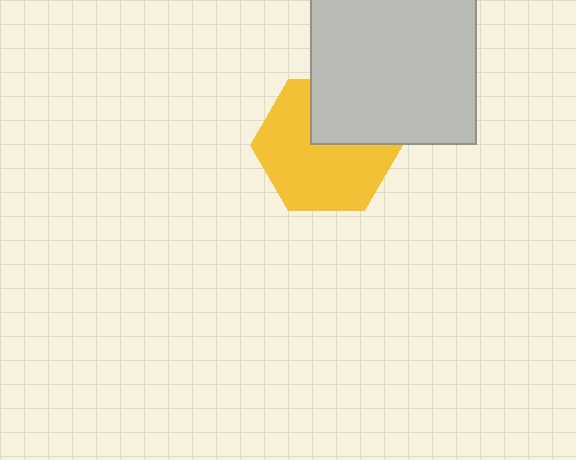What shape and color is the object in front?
The object in front is a light gray square.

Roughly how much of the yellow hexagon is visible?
Most of it is visible (roughly 68%).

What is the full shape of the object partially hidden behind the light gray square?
The partially hidden object is a yellow hexagon.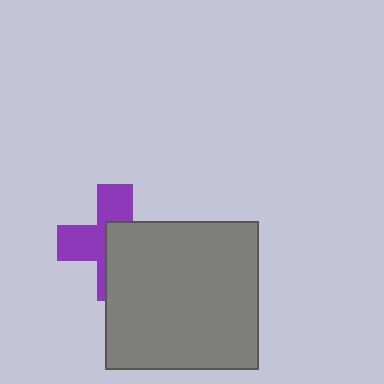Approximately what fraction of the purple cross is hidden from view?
Roughly 52% of the purple cross is hidden behind the gray rectangle.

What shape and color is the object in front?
The object in front is a gray rectangle.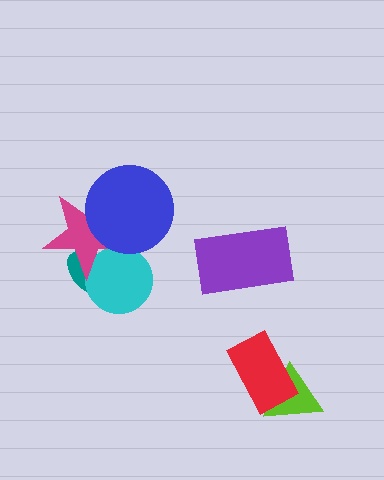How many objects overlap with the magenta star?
3 objects overlap with the magenta star.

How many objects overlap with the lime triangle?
1 object overlaps with the lime triangle.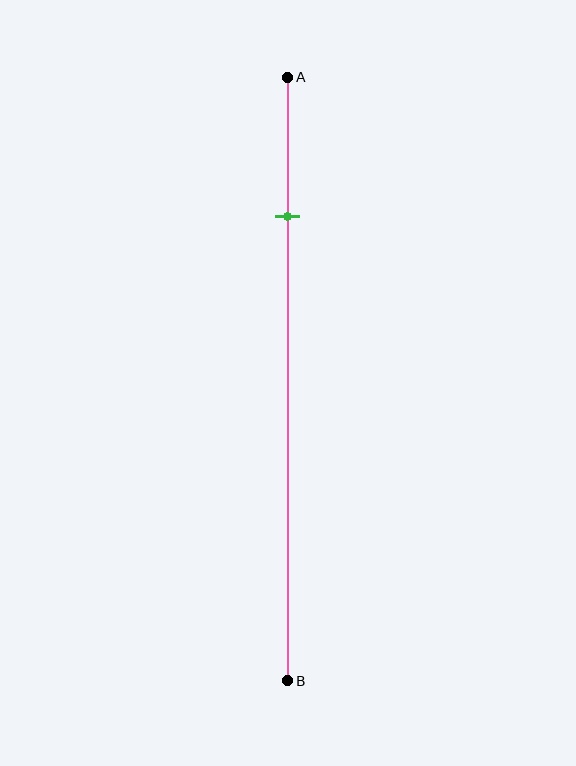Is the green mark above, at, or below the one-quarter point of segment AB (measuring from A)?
The green mark is approximately at the one-quarter point of segment AB.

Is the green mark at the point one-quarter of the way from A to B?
Yes, the mark is approximately at the one-quarter point.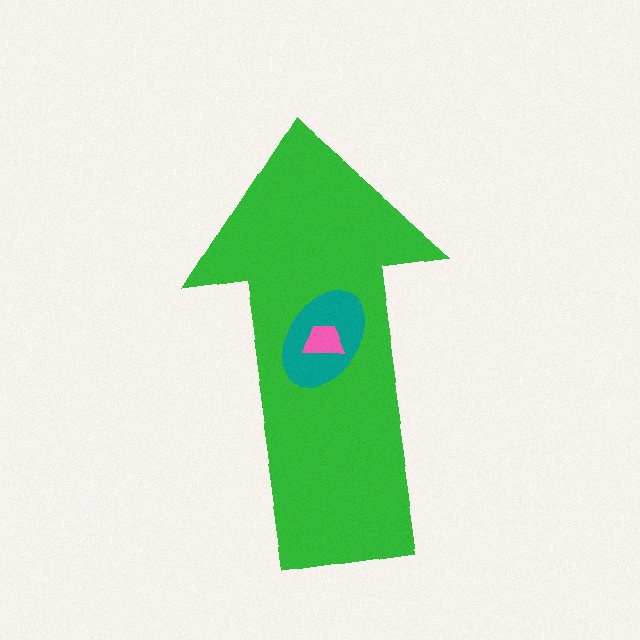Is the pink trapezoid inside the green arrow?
Yes.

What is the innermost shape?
The pink trapezoid.